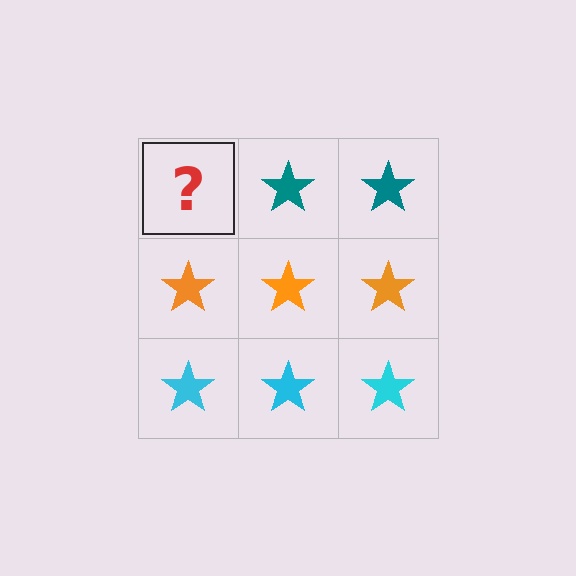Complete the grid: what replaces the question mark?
The question mark should be replaced with a teal star.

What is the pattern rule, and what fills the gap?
The rule is that each row has a consistent color. The gap should be filled with a teal star.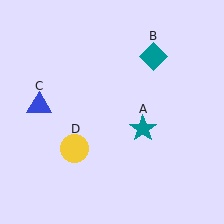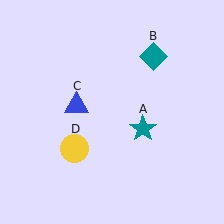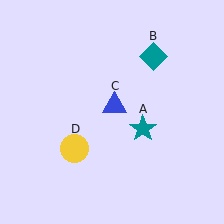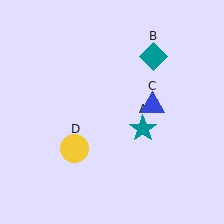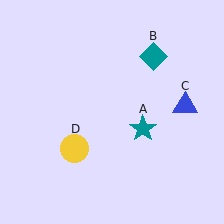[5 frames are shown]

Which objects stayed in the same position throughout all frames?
Teal star (object A) and teal diamond (object B) and yellow circle (object D) remained stationary.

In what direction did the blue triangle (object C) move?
The blue triangle (object C) moved right.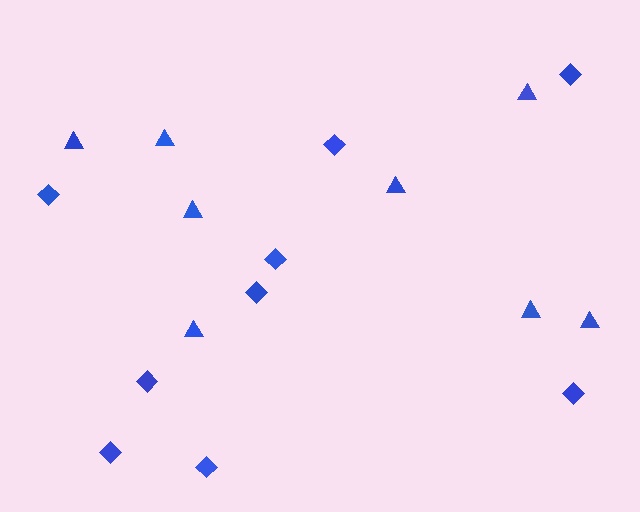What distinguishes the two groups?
There are 2 groups: one group of diamonds (9) and one group of triangles (8).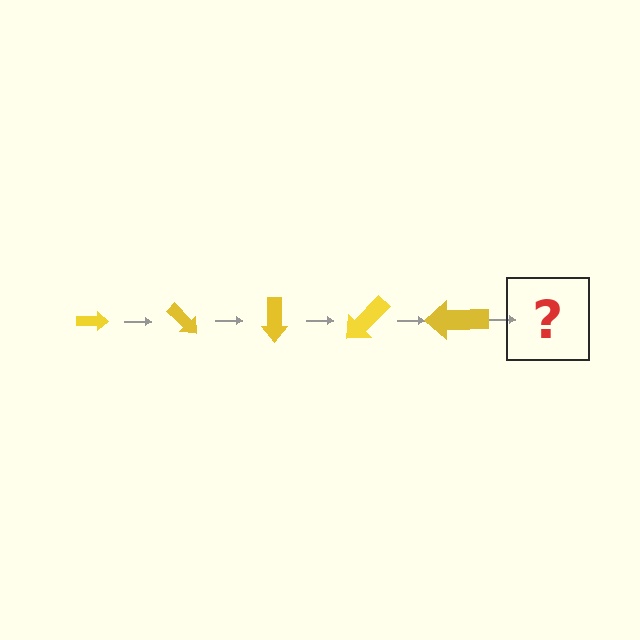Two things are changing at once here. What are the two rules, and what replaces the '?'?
The two rules are that the arrow grows larger each step and it rotates 45 degrees each step. The '?' should be an arrow, larger than the previous one and rotated 225 degrees from the start.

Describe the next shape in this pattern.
It should be an arrow, larger than the previous one and rotated 225 degrees from the start.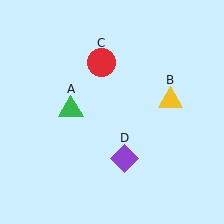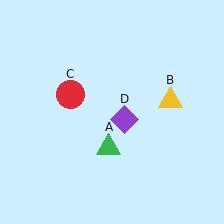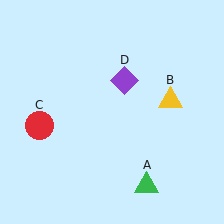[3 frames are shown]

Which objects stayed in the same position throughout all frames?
Yellow triangle (object B) remained stationary.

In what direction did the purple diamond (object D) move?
The purple diamond (object D) moved up.